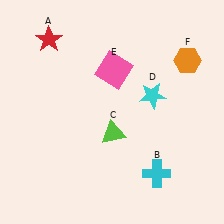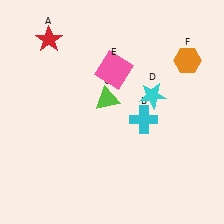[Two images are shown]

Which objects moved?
The objects that moved are: the cyan cross (B), the lime triangle (C).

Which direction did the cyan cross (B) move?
The cyan cross (B) moved up.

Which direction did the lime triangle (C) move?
The lime triangle (C) moved up.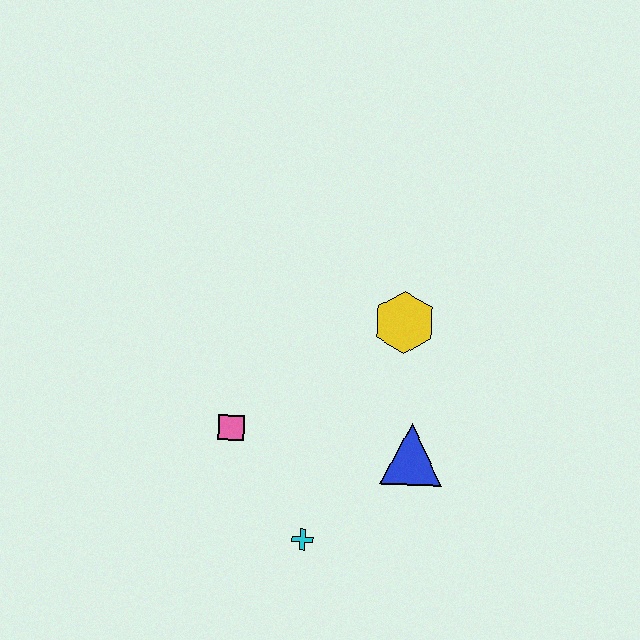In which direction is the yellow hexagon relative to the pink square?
The yellow hexagon is to the right of the pink square.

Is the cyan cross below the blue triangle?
Yes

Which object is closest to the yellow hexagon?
The blue triangle is closest to the yellow hexagon.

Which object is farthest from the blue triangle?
The pink square is farthest from the blue triangle.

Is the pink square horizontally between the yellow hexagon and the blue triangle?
No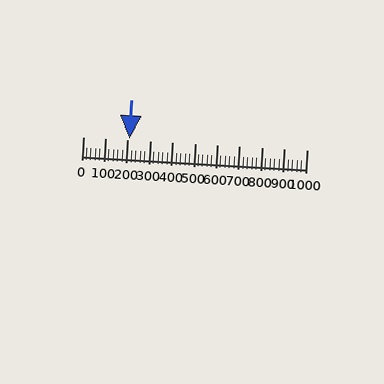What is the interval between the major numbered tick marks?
The major tick marks are spaced 100 units apart.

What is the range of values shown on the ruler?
The ruler shows values from 0 to 1000.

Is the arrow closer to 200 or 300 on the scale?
The arrow is closer to 200.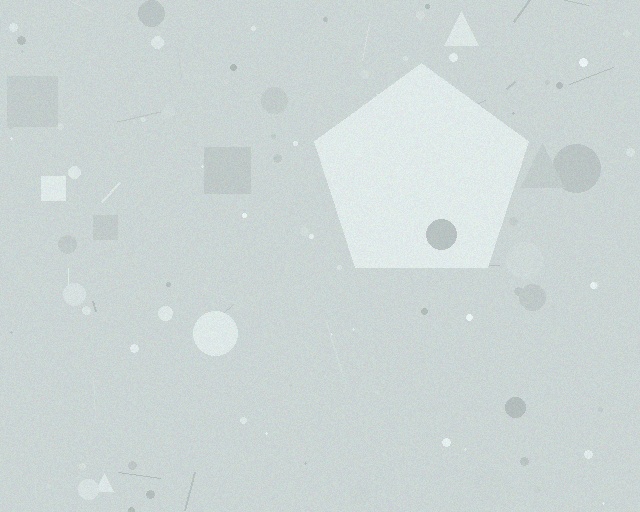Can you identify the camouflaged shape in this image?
The camouflaged shape is a pentagon.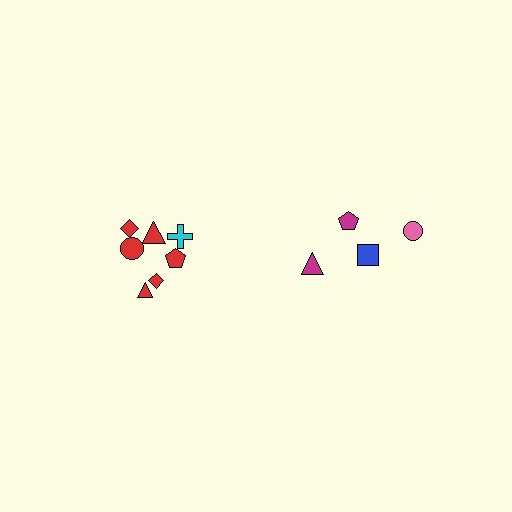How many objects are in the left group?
There are 7 objects.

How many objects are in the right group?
There are 4 objects.